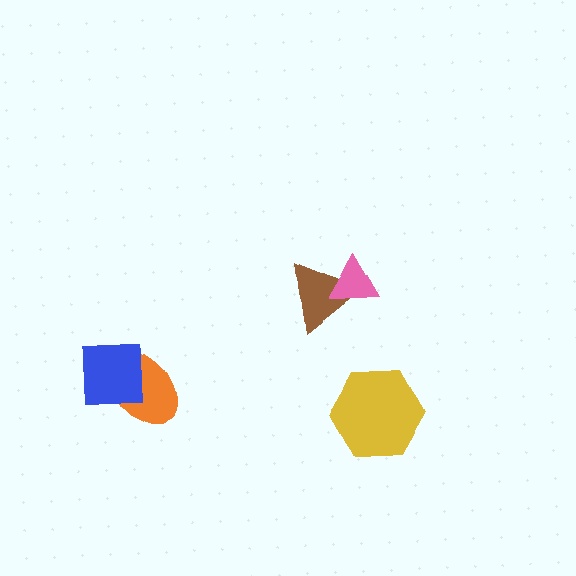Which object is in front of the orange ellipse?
The blue square is in front of the orange ellipse.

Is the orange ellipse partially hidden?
Yes, it is partially covered by another shape.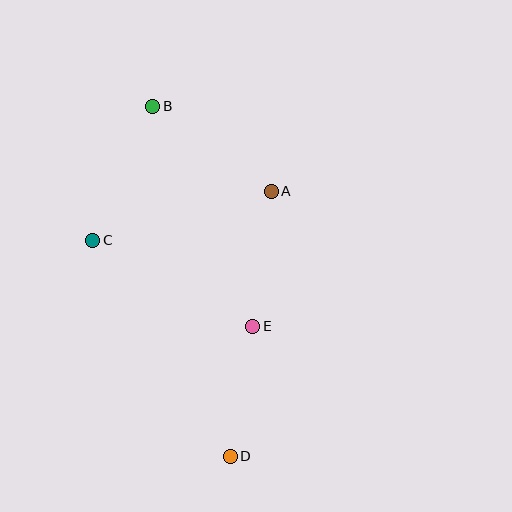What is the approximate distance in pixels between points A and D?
The distance between A and D is approximately 268 pixels.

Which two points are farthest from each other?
Points B and D are farthest from each other.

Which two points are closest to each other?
Points D and E are closest to each other.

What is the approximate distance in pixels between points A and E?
The distance between A and E is approximately 136 pixels.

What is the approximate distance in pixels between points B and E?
The distance between B and E is approximately 242 pixels.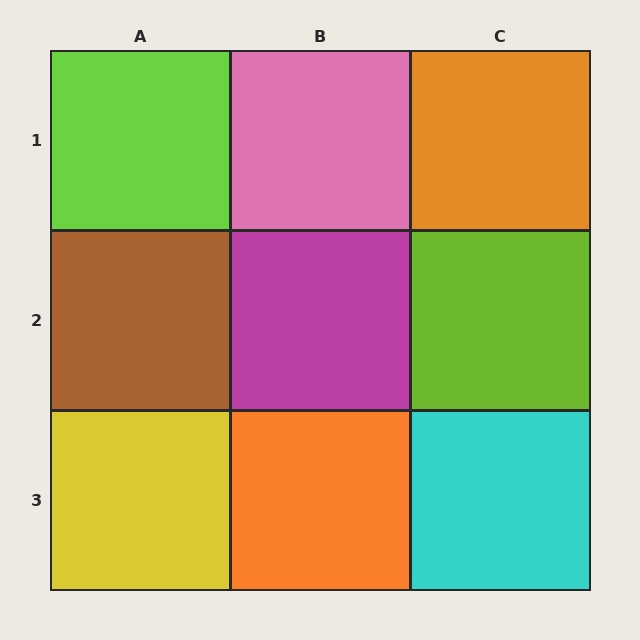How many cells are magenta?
1 cell is magenta.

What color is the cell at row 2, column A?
Brown.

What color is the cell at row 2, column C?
Lime.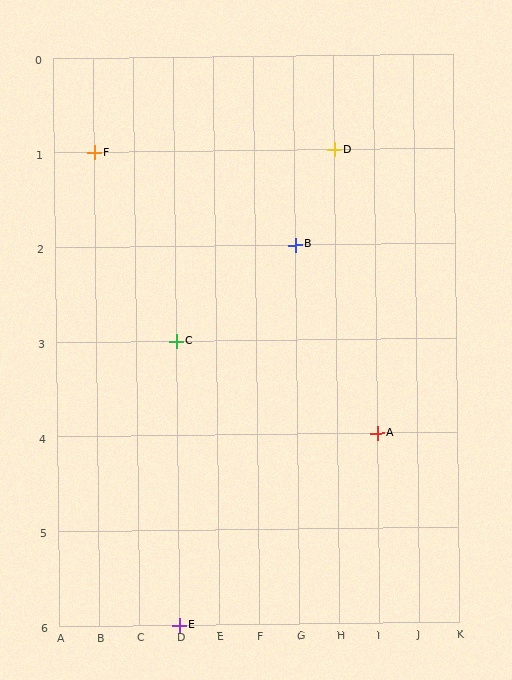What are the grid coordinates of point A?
Point A is at grid coordinates (I, 4).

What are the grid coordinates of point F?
Point F is at grid coordinates (B, 1).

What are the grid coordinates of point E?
Point E is at grid coordinates (D, 6).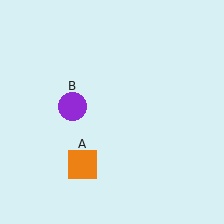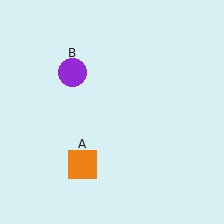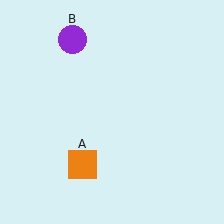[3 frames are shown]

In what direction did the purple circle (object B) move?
The purple circle (object B) moved up.